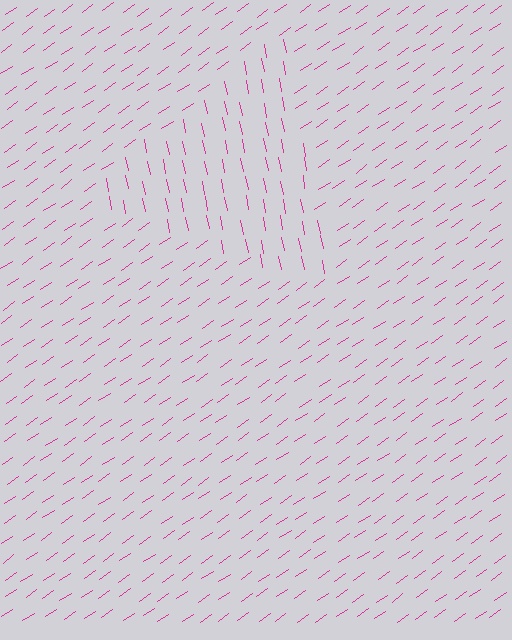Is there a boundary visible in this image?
Yes, there is a texture boundary formed by a change in line orientation.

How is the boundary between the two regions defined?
The boundary is defined purely by a change in line orientation (approximately 66 degrees difference). All lines are the same color and thickness.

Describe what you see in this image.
The image is filled with small magenta line segments. A triangle region in the image has lines oriented differently from the surrounding lines, creating a visible texture boundary.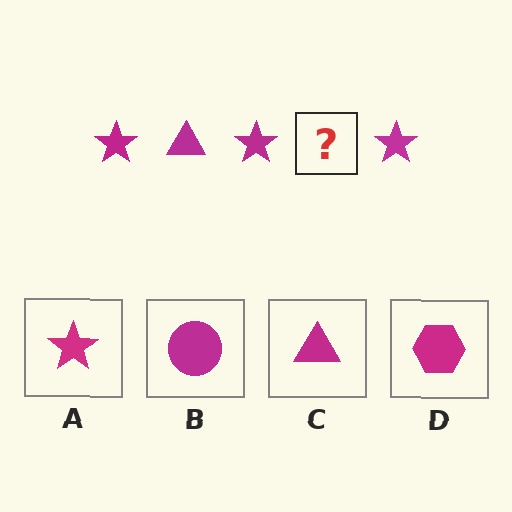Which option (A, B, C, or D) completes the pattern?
C.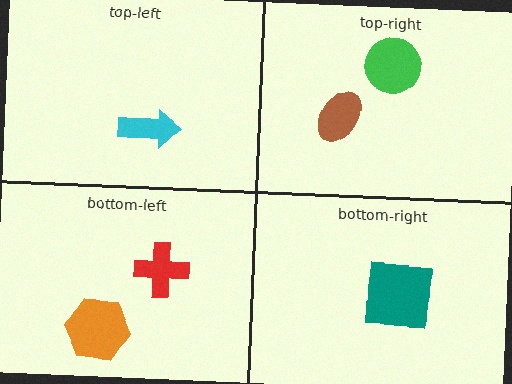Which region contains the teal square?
The bottom-right region.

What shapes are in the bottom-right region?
The teal square.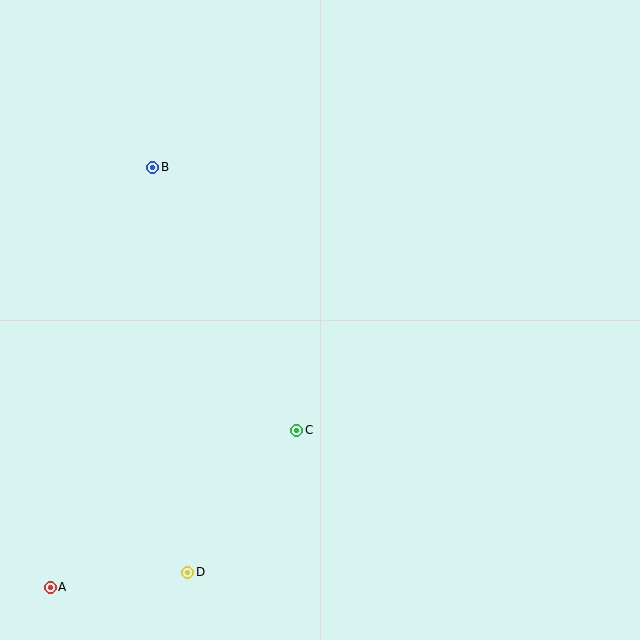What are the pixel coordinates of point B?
Point B is at (153, 167).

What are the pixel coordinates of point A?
Point A is at (50, 587).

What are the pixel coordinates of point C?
Point C is at (297, 430).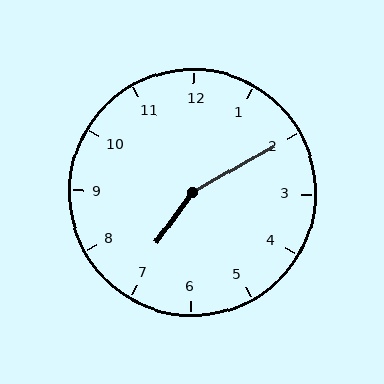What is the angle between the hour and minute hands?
Approximately 155 degrees.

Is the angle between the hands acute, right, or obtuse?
It is obtuse.